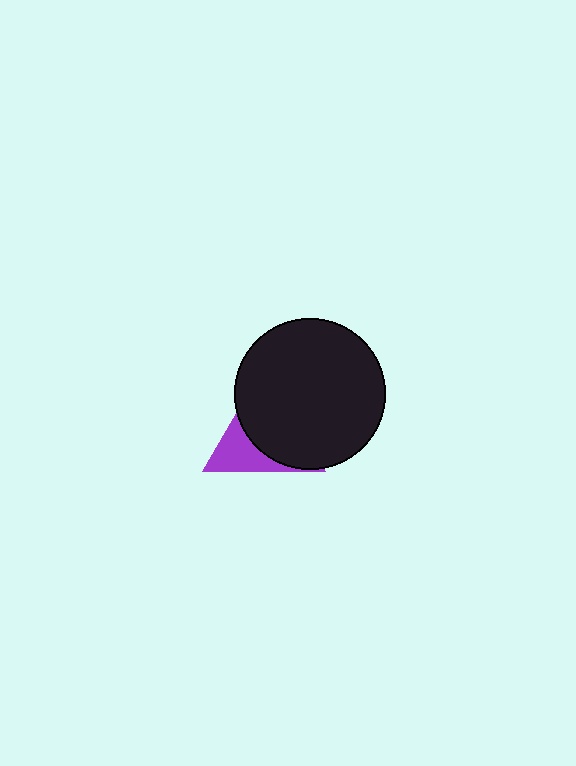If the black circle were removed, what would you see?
You would see the complete purple triangle.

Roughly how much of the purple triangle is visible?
A small part of it is visible (roughly 34%).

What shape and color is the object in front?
The object in front is a black circle.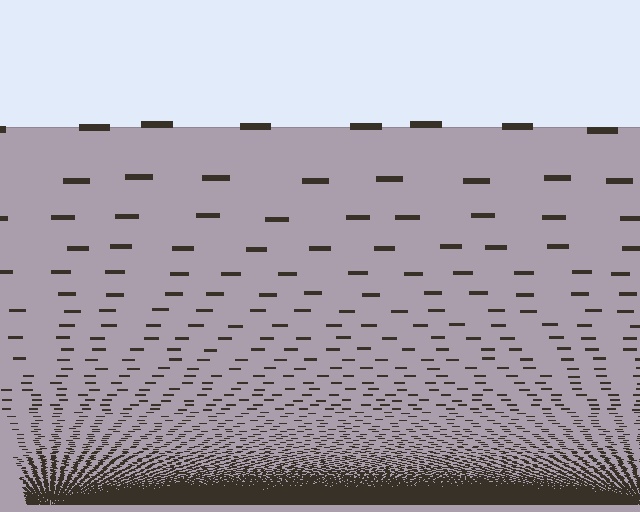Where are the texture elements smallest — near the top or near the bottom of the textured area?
Near the bottom.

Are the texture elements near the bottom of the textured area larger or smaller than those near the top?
Smaller. The gradient is inverted — elements near the bottom are smaller and denser.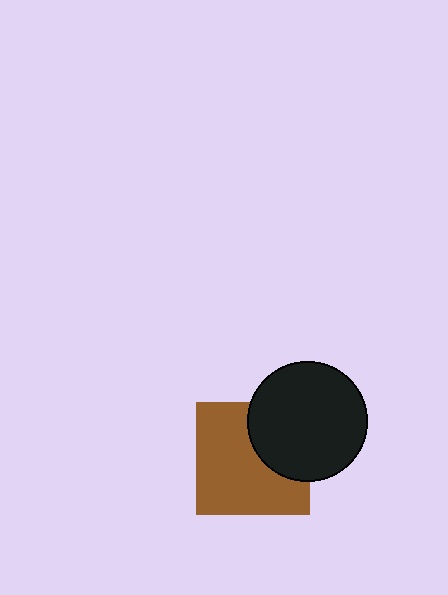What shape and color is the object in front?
The object in front is a black circle.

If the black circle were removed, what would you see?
You would see the complete brown square.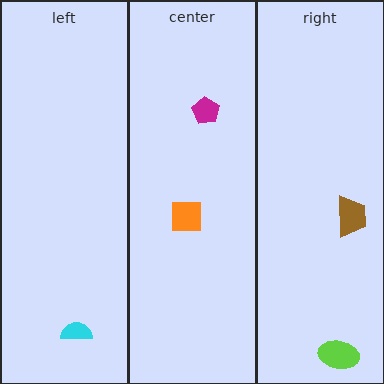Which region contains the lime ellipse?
The right region.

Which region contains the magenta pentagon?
The center region.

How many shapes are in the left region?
1.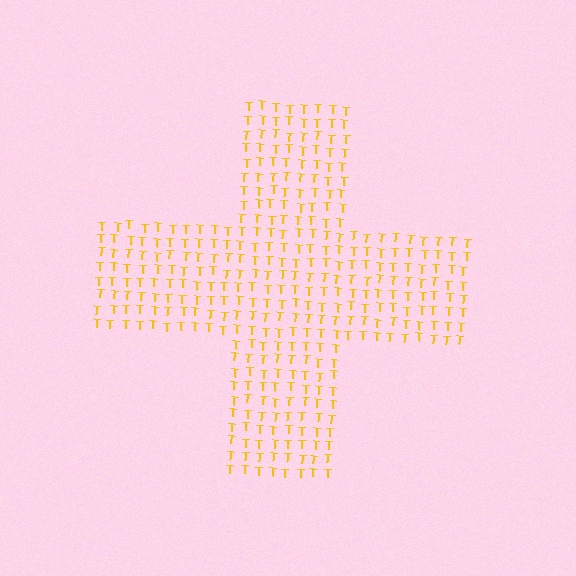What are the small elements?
The small elements are letter T's.